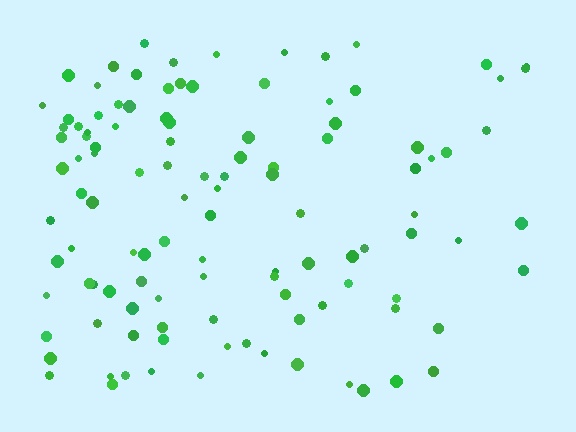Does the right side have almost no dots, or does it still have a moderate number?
Still a moderate number, just noticeably fewer than the left.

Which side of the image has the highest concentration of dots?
The left.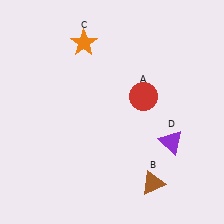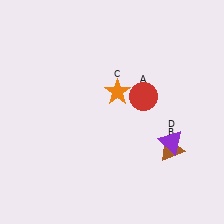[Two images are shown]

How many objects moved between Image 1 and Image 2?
2 objects moved between the two images.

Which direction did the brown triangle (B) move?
The brown triangle (B) moved up.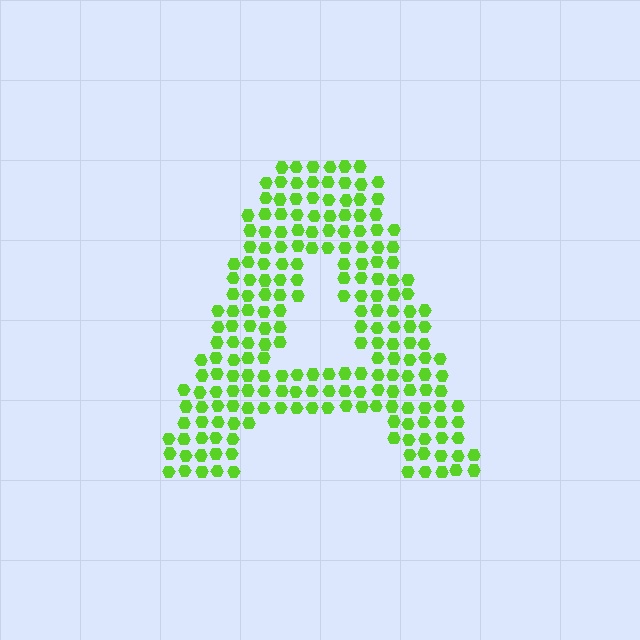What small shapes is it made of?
It is made of small hexagons.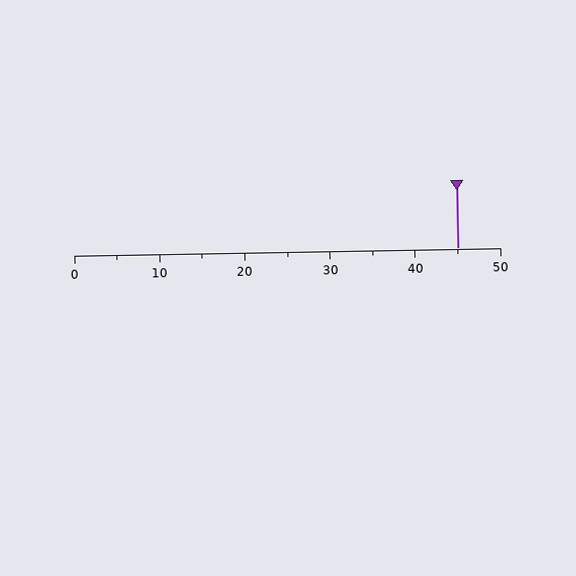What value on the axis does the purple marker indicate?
The marker indicates approximately 45.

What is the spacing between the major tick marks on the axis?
The major ticks are spaced 10 apart.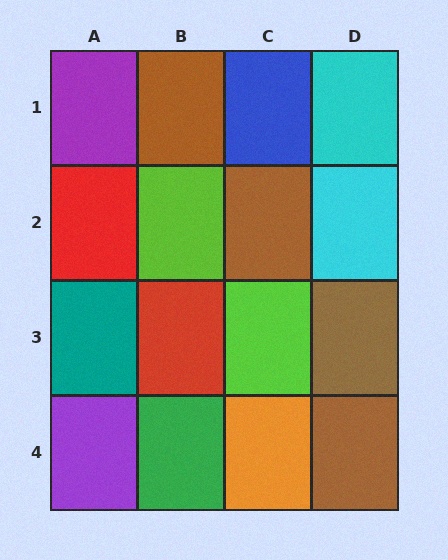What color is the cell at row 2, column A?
Red.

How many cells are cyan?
2 cells are cyan.